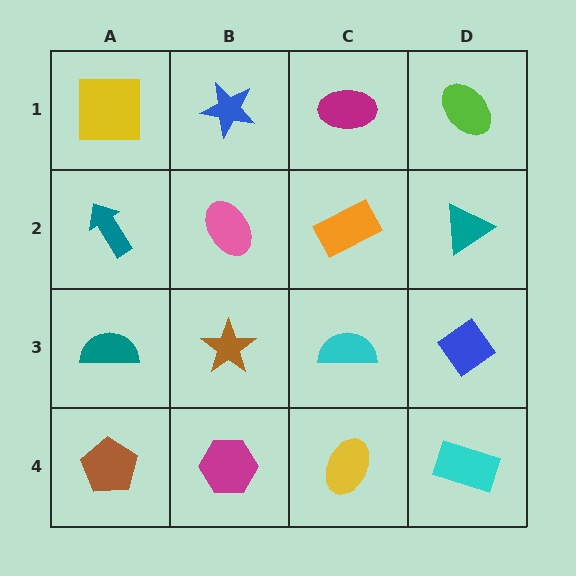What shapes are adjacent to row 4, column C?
A cyan semicircle (row 3, column C), a magenta hexagon (row 4, column B), a cyan rectangle (row 4, column D).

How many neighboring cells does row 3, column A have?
3.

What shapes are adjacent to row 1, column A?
A teal arrow (row 2, column A), a blue star (row 1, column B).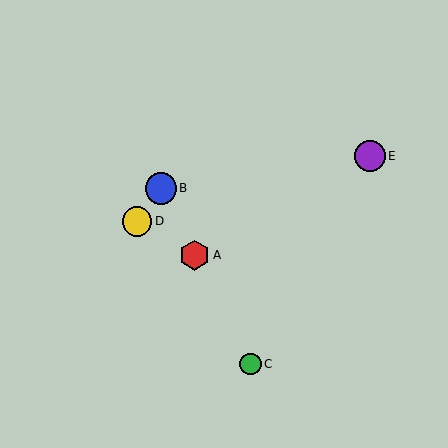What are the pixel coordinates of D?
Object D is at (137, 221).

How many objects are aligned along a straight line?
3 objects (A, B, C) are aligned along a straight line.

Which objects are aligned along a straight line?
Objects A, B, C are aligned along a straight line.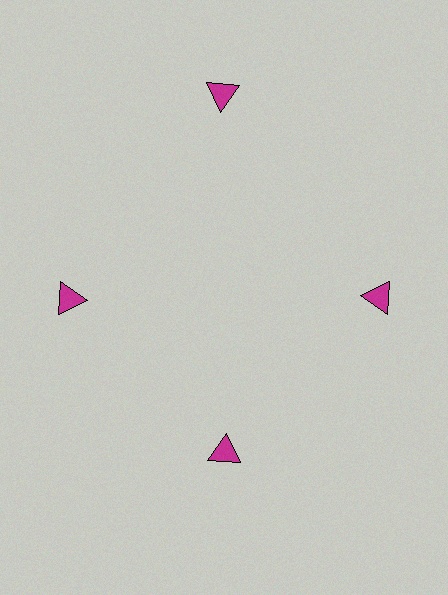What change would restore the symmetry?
The symmetry would be restored by moving it inward, back onto the ring so that all 4 triangles sit at equal angles and equal distance from the center.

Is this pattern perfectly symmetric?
No. The 4 magenta triangles are arranged in a ring, but one element near the 12 o'clock position is pushed outward from the center, breaking the 4-fold rotational symmetry.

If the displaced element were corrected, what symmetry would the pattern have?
It would have 4-fold rotational symmetry — the pattern would map onto itself every 90 degrees.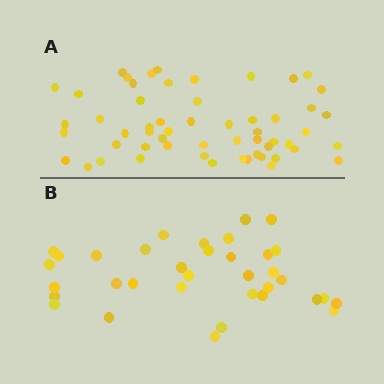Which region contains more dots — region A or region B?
Region A (the top region) has more dots.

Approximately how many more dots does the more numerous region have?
Region A has approximately 20 more dots than region B.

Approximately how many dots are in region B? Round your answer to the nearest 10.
About 40 dots. (The exact count is 35, which rounds to 40.)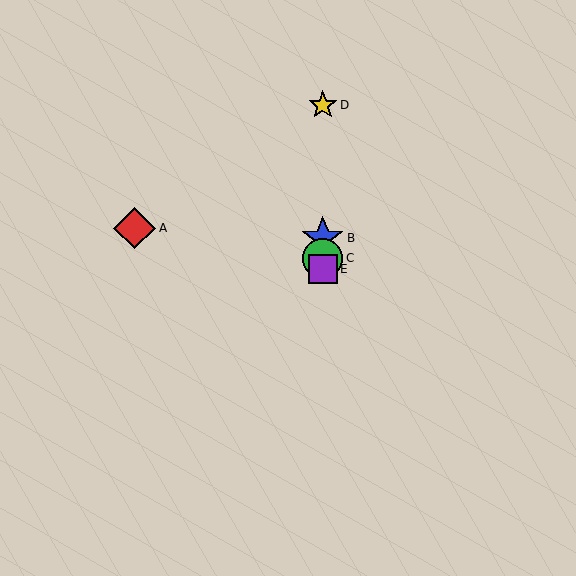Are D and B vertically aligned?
Yes, both are at x≈323.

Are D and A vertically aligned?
No, D is at x≈323 and A is at x≈135.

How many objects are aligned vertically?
4 objects (B, C, D, E) are aligned vertically.